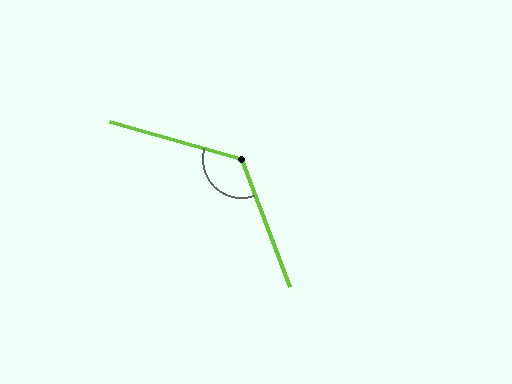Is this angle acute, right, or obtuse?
It is obtuse.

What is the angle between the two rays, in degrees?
Approximately 126 degrees.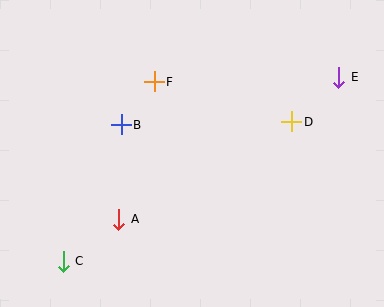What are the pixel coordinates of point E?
Point E is at (339, 77).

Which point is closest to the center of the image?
Point B at (121, 125) is closest to the center.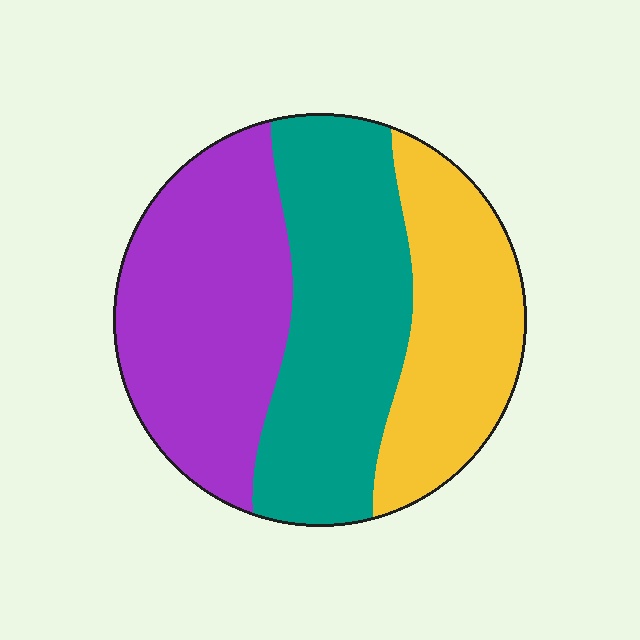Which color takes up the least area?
Yellow, at roughly 25%.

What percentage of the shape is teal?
Teal takes up between a third and a half of the shape.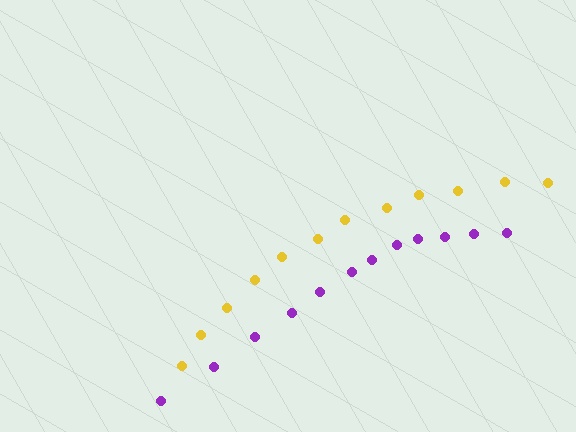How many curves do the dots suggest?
There are 2 distinct paths.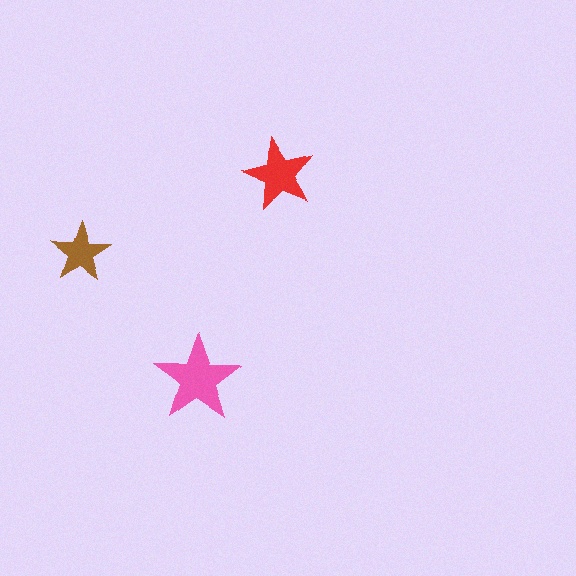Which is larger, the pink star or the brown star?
The pink one.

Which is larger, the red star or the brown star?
The red one.